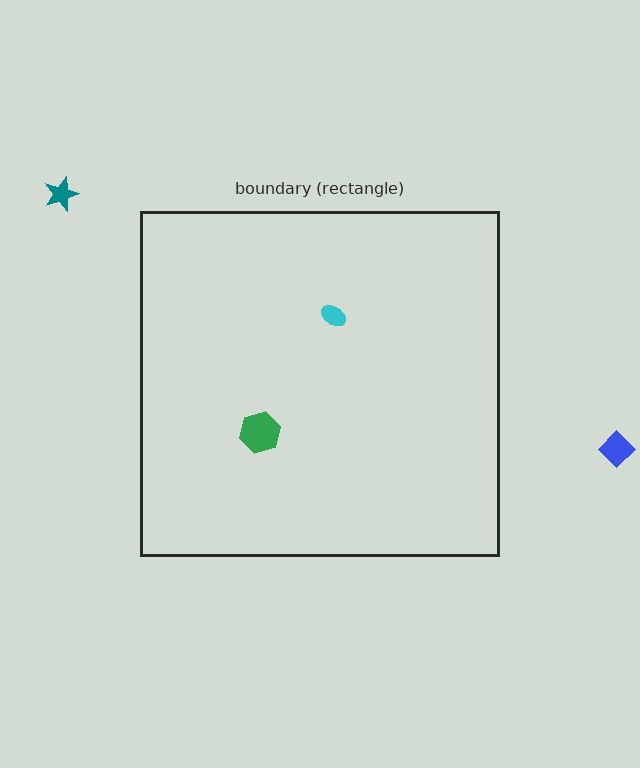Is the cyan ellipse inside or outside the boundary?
Inside.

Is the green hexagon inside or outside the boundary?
Inside.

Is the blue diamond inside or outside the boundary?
Outside.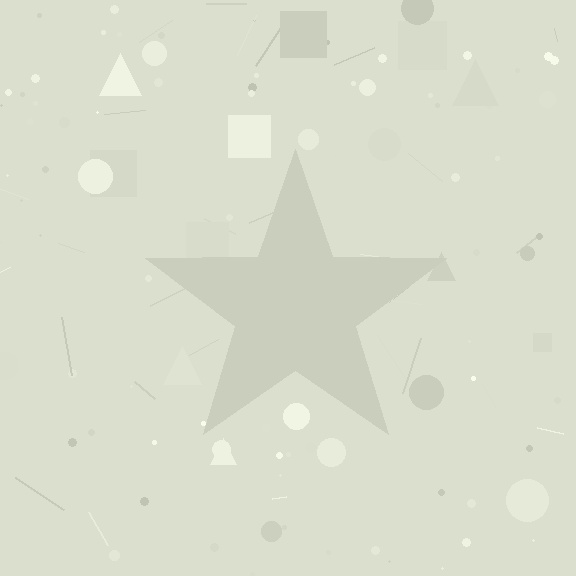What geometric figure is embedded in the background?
A star is embedded in the background.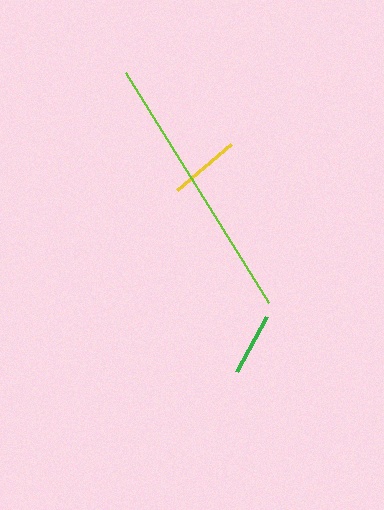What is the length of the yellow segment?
The yellow segment is approximately 71 pixels long.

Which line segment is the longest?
The lime line is the longest at approximately 271 pixels.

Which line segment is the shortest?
The green line is the shortest at approximately 63 pixels.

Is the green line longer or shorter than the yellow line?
The yellow line is longer than the green line.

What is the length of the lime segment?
The lime segment is approximately 271 pixels long.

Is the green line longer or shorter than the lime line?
The lime line is longer than the green line.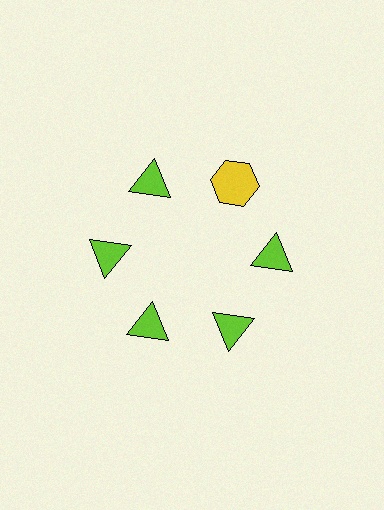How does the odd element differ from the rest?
It differs in both color (yellow instead of lime) and shape (hexagon instead of triangle).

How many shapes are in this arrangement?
There are 6 shapes arranged in a ring pattern.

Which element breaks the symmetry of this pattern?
The yellow hexagon at roughly the 1 o'clock position breaks the symmetry. All other shapes are lime triangles.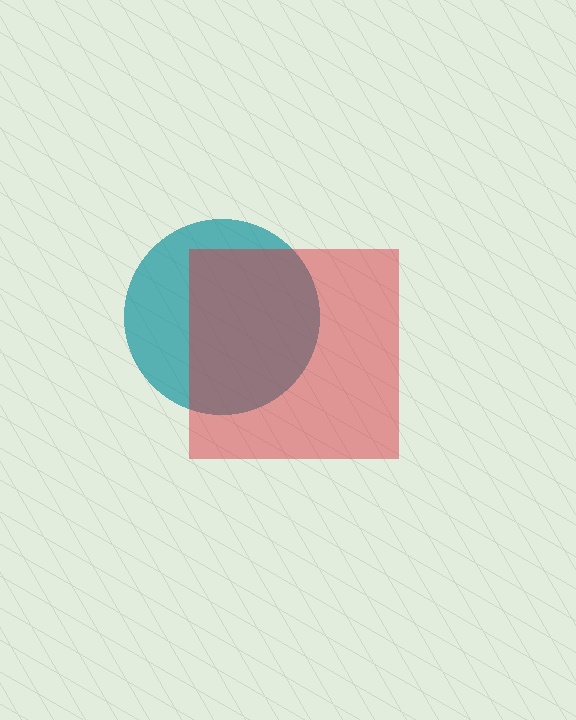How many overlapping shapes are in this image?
There are 2 overlapping shapes in the image.